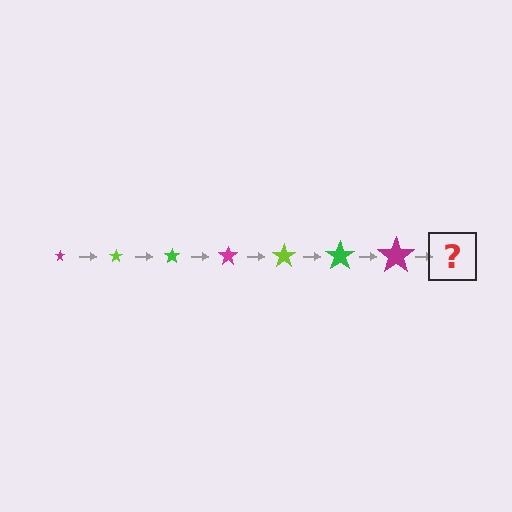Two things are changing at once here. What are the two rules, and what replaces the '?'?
The two rules are that the star grows larger each step and the color cycles through magenta, lime, and green. The '?' should be a lime star, larger than the previous one.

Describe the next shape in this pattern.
It should be a lime star, larger than the previous one.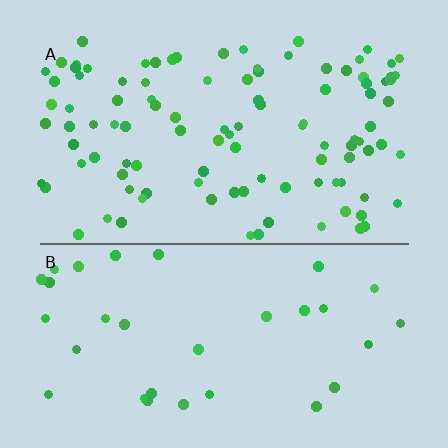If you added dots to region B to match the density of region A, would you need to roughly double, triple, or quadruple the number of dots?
Approximately triple.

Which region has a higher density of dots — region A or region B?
A (the top).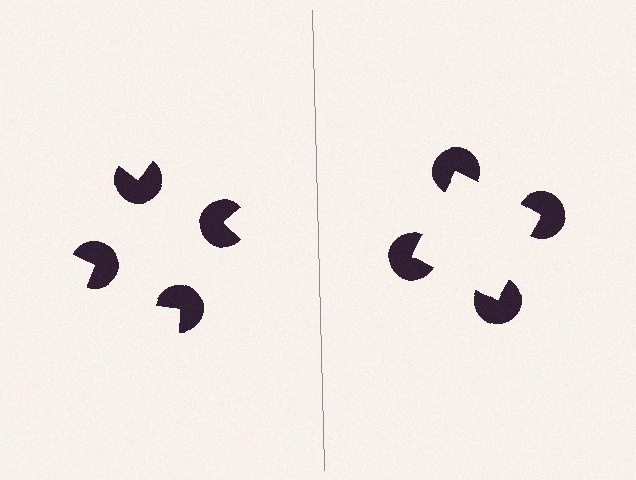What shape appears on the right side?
An illusory square.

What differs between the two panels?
The pac-man discs are positioned identically on both sides; only the wedge orientations differ. On the right they align to a square; on the left they are misaligned.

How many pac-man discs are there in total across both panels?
8 — 4 on each side.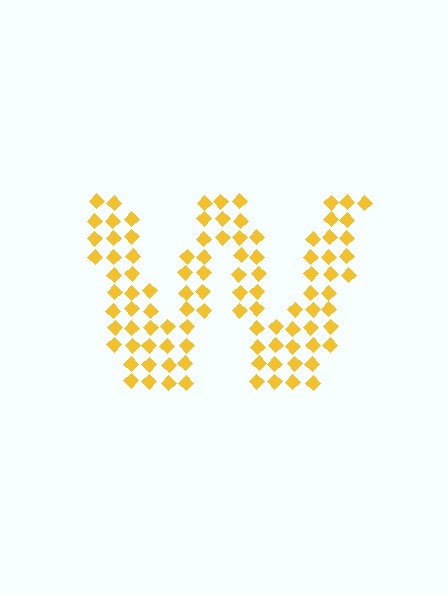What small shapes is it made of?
It is made of small diamonds.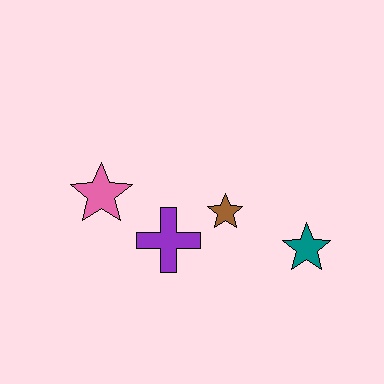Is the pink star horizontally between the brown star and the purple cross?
No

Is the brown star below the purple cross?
No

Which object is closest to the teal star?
The brown star is closest to the teal star.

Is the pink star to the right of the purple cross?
No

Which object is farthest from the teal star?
The pink star is farthest from the teal star.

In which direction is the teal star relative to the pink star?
The teal star is to the right of the pink star.